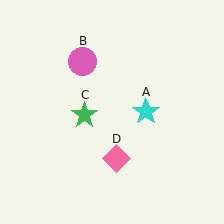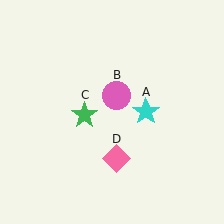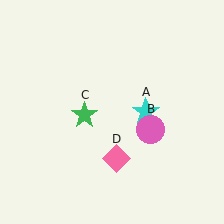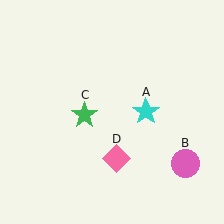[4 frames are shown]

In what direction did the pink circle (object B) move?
The pink circle (object B) moved down and to the right.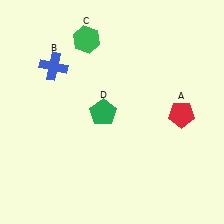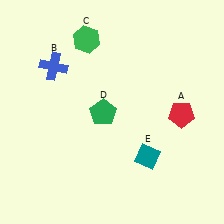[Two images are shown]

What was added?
A teal diamond (E) was added in Image 2.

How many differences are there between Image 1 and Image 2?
There is 1 difference between the two images.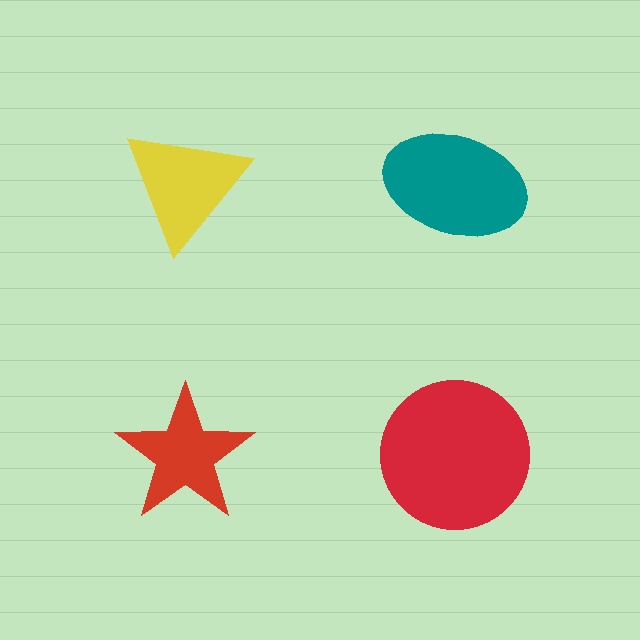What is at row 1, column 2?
A teal ellipse.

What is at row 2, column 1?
A red star.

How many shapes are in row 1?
2 shapes.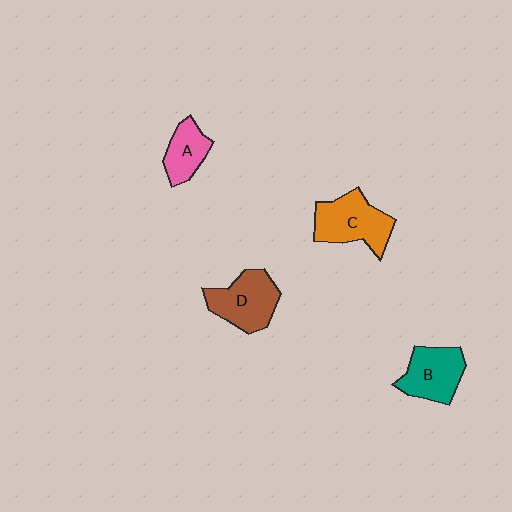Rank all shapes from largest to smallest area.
From largest to smallest: C (orange), D (brown), B (teal), A (pink).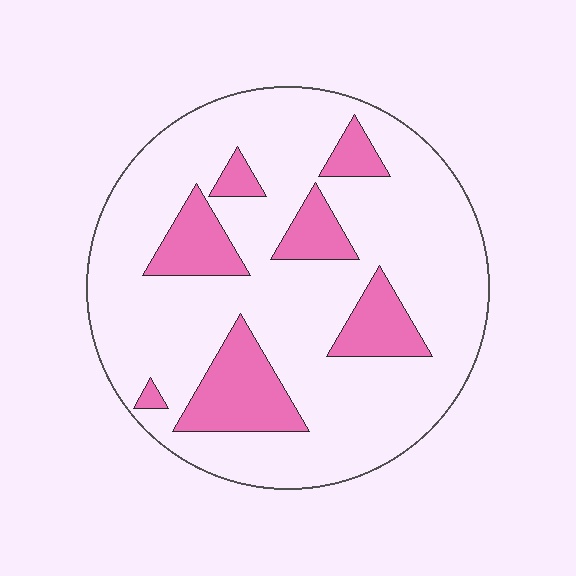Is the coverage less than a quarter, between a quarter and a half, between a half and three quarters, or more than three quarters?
Less than a quarter.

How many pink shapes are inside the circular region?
7.